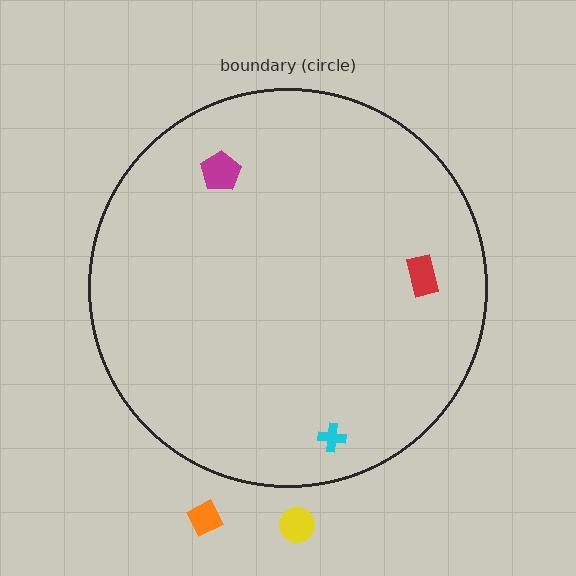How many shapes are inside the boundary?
3 inside, 2 outside.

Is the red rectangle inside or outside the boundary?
Inside.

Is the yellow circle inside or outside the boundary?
Outside.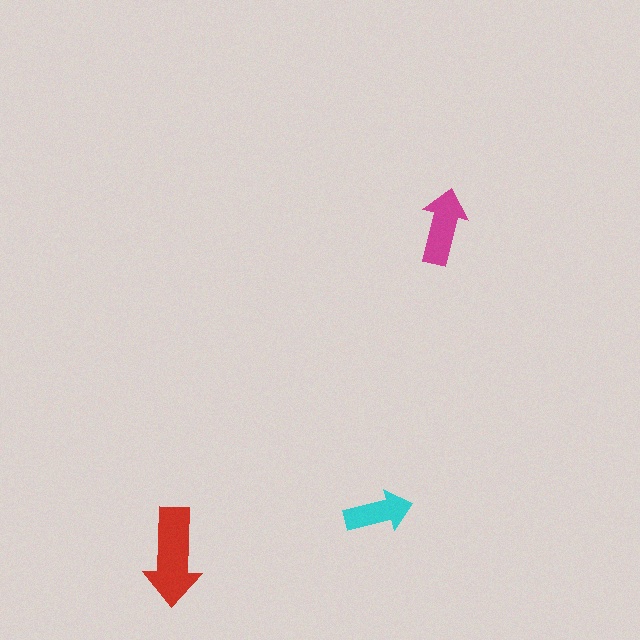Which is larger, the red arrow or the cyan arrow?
The red one.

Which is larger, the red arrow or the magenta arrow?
The red one.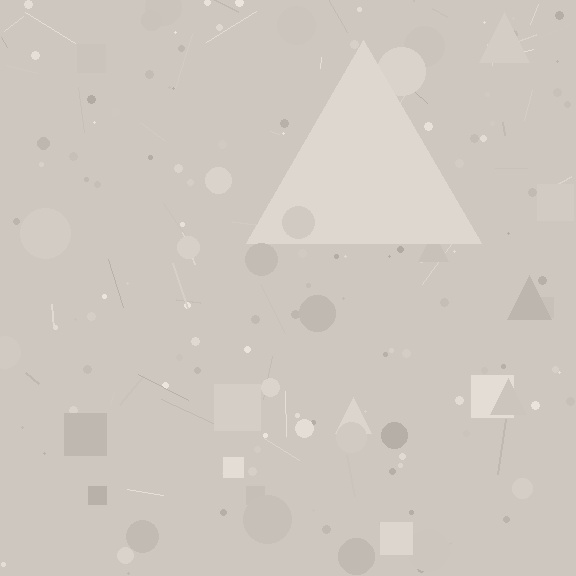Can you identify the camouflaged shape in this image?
The camouflaged shape is a triangle.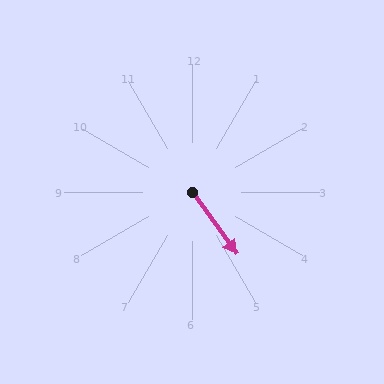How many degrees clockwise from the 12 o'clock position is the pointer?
Approximately 144 degrees.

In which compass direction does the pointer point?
Southeast.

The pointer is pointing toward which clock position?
Roughly 5 o'clock.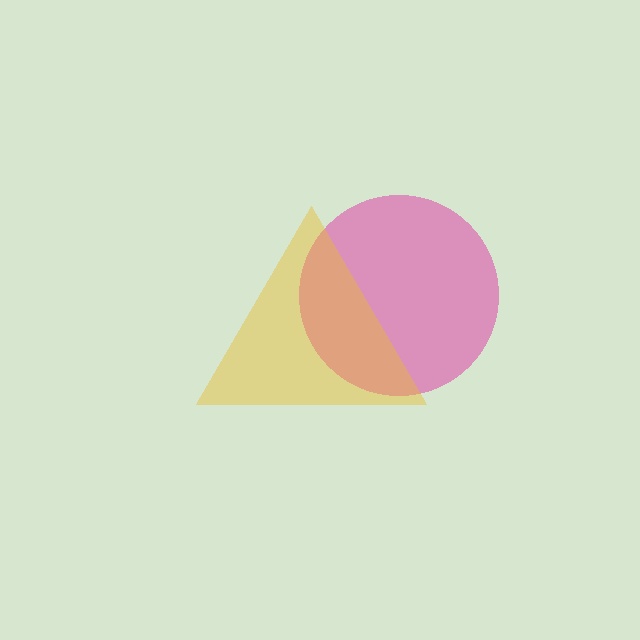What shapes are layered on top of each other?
The layered shapes are: a pink circle, a yellow triangle.